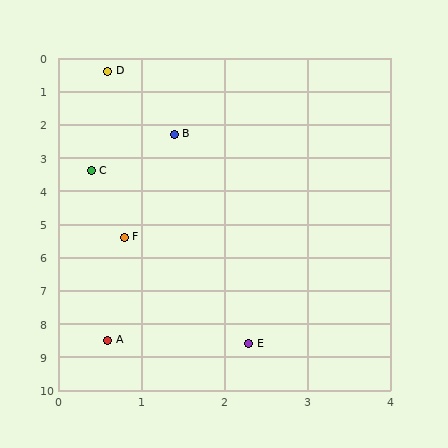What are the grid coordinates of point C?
Point C is at approximately (0.4, 3.4).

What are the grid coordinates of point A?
Point A is at approximately (0.6, 8.5).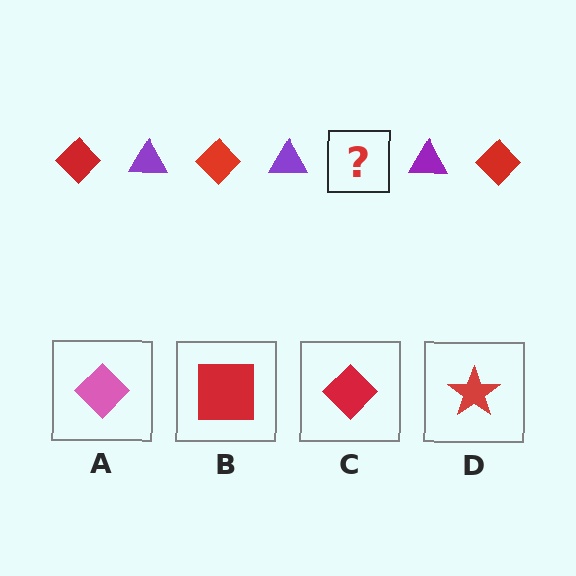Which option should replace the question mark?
Option C.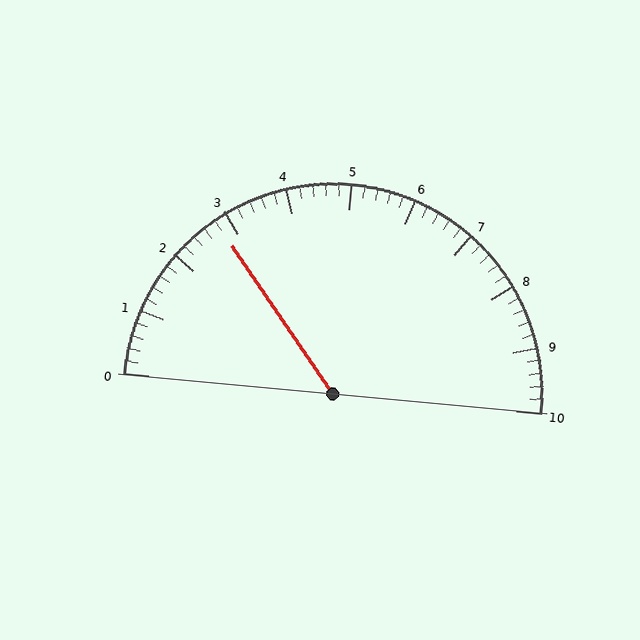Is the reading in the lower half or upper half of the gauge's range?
The reading is in the lower half of the range (0 to 10).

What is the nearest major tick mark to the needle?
The nearest major tick mark is 3.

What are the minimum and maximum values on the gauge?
The gauge ranges from 0 to 10.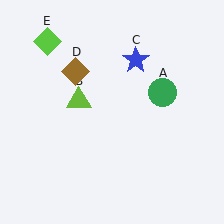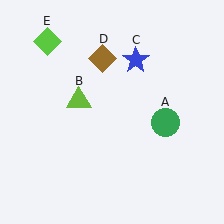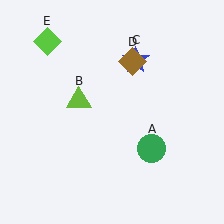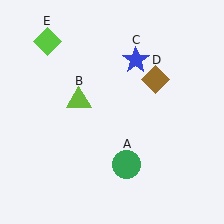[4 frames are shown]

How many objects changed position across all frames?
2 objects changed position: green circle (object A), brown diamond (object D).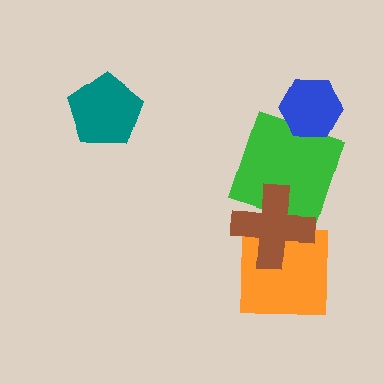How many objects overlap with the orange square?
1 object overlaps with the orange square.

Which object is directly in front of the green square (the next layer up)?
The brown cross is directly in front of the green square.